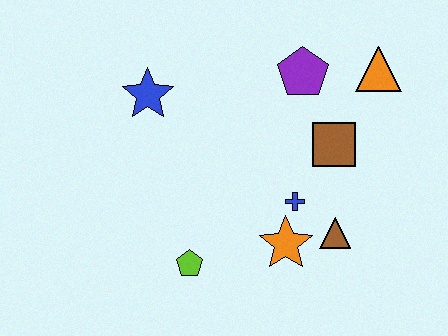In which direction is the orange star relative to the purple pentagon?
The orange star is below the purple pentagon.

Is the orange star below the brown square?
Yes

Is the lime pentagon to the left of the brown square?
Yes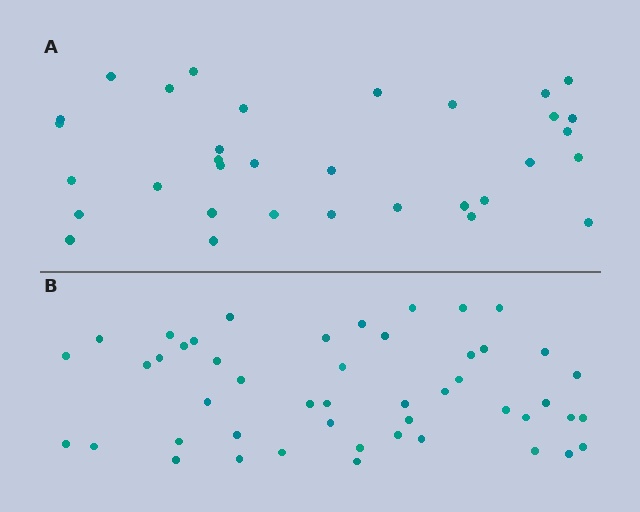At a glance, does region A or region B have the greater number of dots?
Region B (the bottom region) has more dots.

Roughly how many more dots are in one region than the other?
Region B has approximately 15 more dots than region A.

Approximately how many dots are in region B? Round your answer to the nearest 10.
About 50 dots. (The exact count is 48, which rounds to 50.)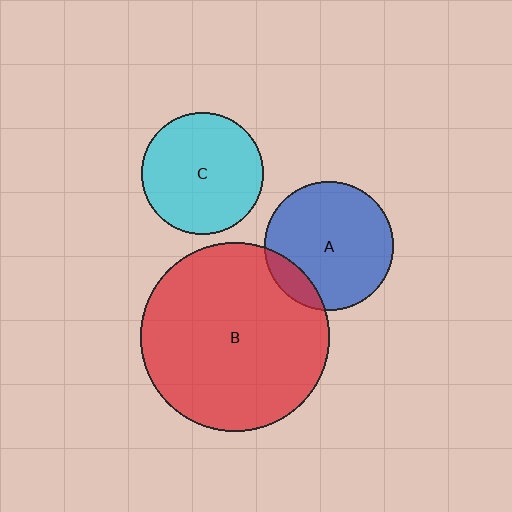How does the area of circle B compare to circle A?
Approximately 2.2 times.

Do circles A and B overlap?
Yes.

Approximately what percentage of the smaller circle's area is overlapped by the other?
Approximately 15%.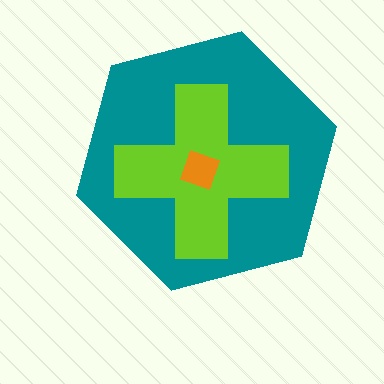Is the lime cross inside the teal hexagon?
Yes.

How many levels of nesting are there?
3.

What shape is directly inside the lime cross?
The orange square.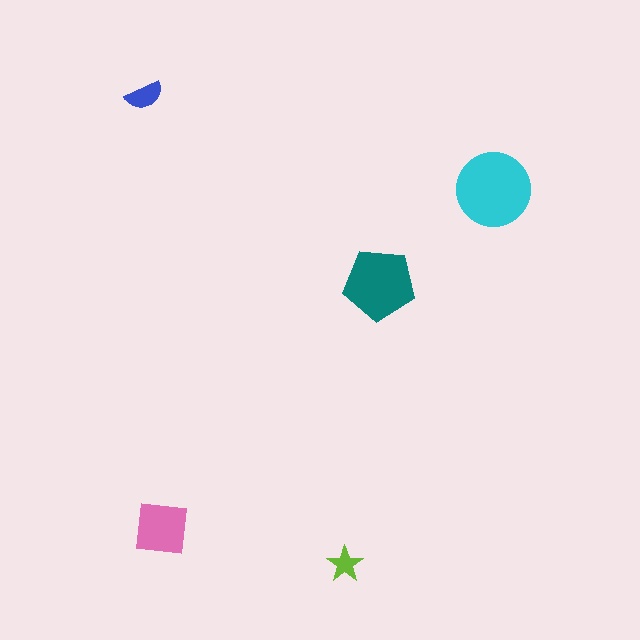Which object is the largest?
The cyan circle.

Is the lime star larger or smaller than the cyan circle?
Smaller.